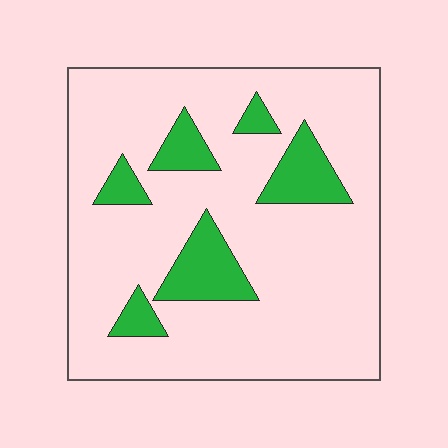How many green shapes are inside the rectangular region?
6.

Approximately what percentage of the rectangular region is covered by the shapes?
Approximately 15%.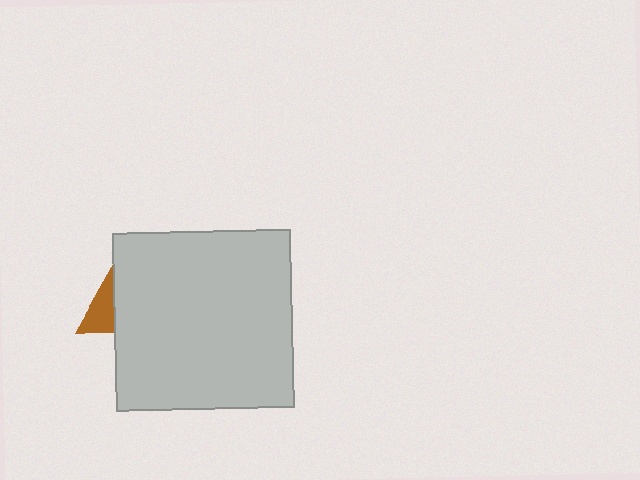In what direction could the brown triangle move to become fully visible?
The brown triangle could move left. That would shift it out from behind the light gray square entirely.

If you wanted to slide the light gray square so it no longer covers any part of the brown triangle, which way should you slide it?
Slide it right — that is the most direct way to separate the two shapes.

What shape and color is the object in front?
The object in front is a light gray square.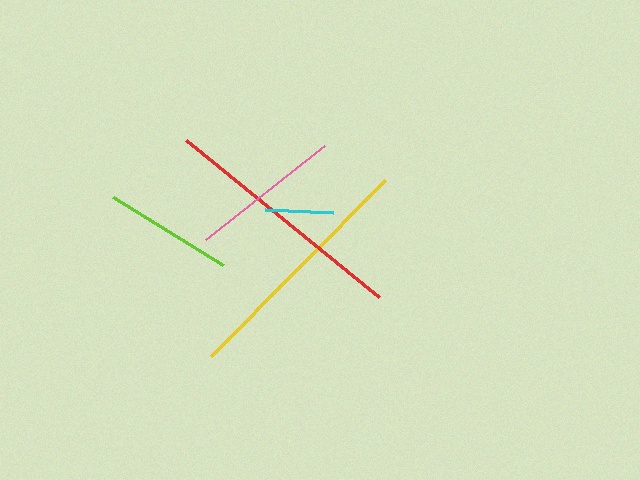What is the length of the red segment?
The red segment is approximately 249 pixels long.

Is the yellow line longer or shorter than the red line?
The red line is longer than the yellow line.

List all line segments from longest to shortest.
From longest to shortest: red, yellow, pink, lime, cyan.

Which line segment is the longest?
The red line is the longest at approximately 249 pixels.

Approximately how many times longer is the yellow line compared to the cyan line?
The yellow line is approximately 3.6 times the length of the cyan line.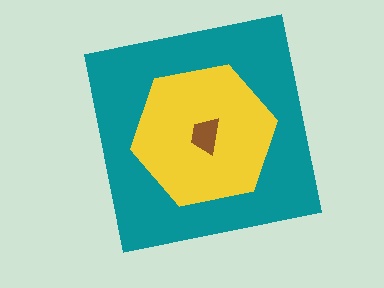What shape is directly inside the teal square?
The yellow hexagon.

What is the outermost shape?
The teal square.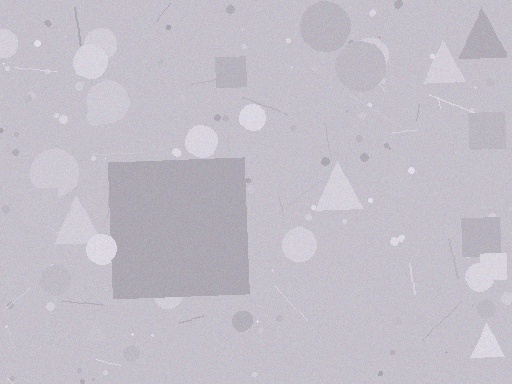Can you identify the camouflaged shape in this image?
The camouflaged shape is a square.